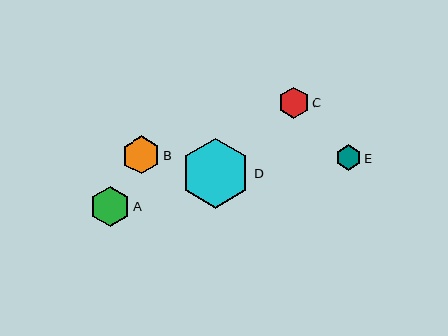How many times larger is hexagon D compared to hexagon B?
Hexagon D is approximately 1.8 times the size of hexagon B.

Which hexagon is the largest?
Hexagon D is the largest with a size of approximately 70 pixels.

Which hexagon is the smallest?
Hexagon E is the smallest with a size of approximately 25 pixels.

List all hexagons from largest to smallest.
From largest to smallest: D, A, B, C, E.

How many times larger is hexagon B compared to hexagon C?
Hexagon B is approximately 1.2 times the size of hexagon C.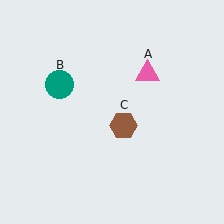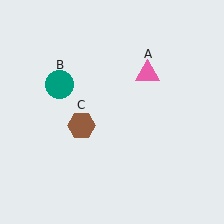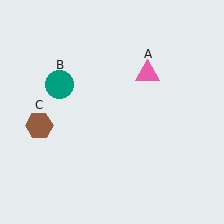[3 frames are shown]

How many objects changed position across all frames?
1 object changed position: brown hexagon (object C).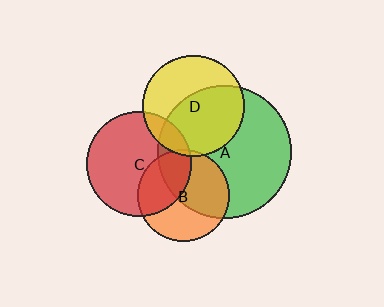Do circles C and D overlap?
Yes.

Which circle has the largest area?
Circle A (green).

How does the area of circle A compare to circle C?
Approximately 1.6 times.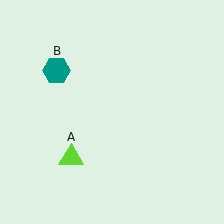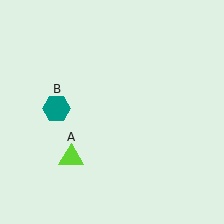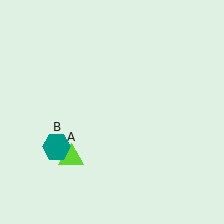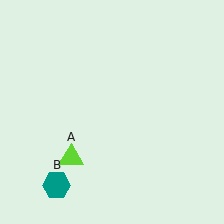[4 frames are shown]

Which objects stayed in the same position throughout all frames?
Lime triangle (object A) remained stationary.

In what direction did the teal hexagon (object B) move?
The teal hexagon (object B) moved down.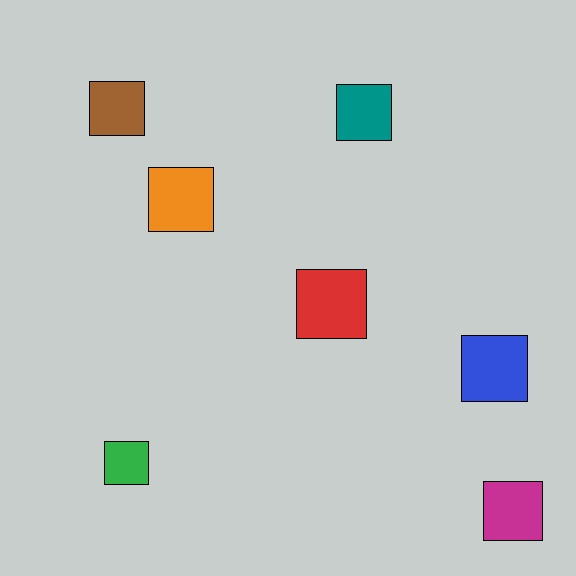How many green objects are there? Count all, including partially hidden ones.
There is 1 green object.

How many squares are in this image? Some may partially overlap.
There are 7 squares.